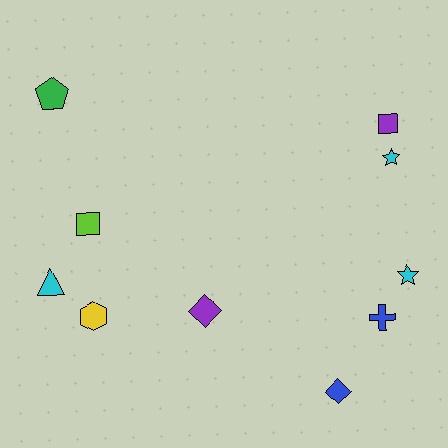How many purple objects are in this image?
There are 2 purple objects.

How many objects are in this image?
There are 10 objects.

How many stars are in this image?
There are 2 stars.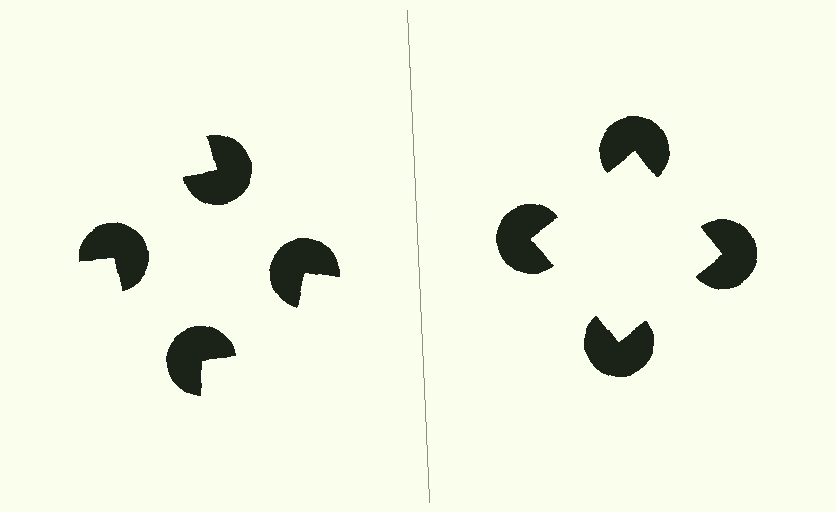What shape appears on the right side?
An illusory square.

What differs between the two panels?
The pac-man discs are positioned identically on both sides; only the wedge orientations differ. On the right they align to a square; on the left they are misaligned.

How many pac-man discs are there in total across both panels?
8 — 4 on each side.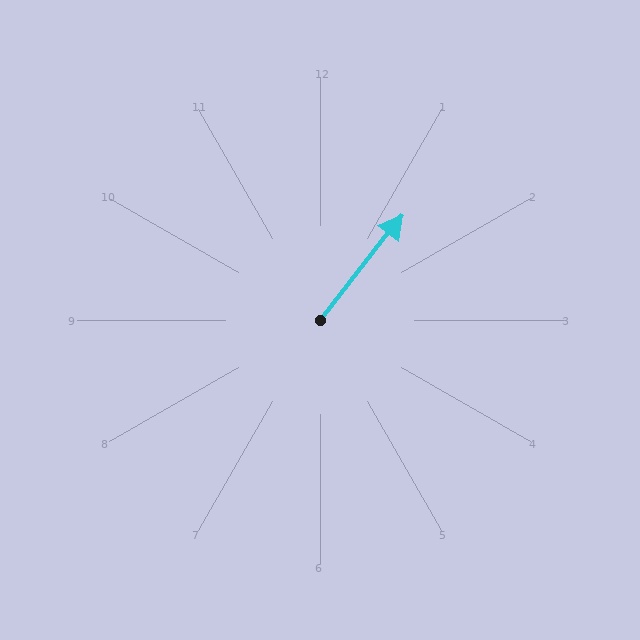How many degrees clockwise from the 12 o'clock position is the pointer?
Approximately 38 degrees.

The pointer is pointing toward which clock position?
Roughly 1 o'clock.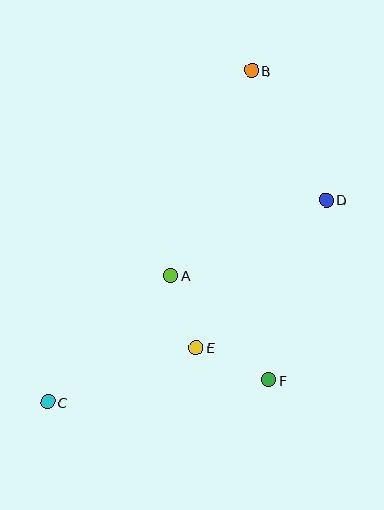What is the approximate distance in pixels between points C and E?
The distance between C and E is approximately 158 pixels.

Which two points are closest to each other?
Points A and E are closest to each other.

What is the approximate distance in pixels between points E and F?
The distance between E and F is approximately 80 pixels.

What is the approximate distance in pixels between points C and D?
The distance between C and D is approximately 344 pixels.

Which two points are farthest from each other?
Points B and C are farthest from each other.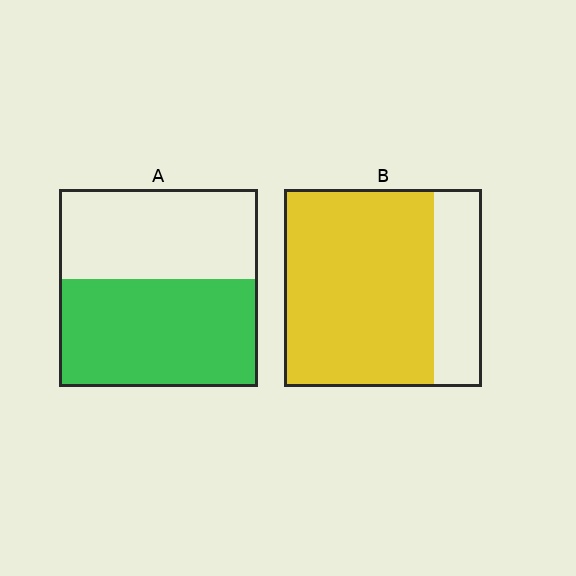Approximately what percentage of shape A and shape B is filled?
A is approximately 55% and B is approximately 75%.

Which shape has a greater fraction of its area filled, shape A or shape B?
Shape B.